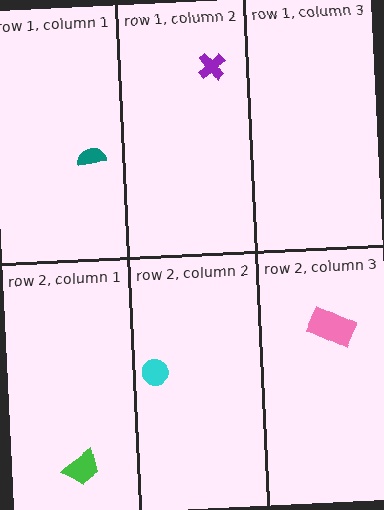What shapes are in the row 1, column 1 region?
The teal semicircle.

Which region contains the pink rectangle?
The row 2, column 3 region.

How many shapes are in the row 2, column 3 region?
1.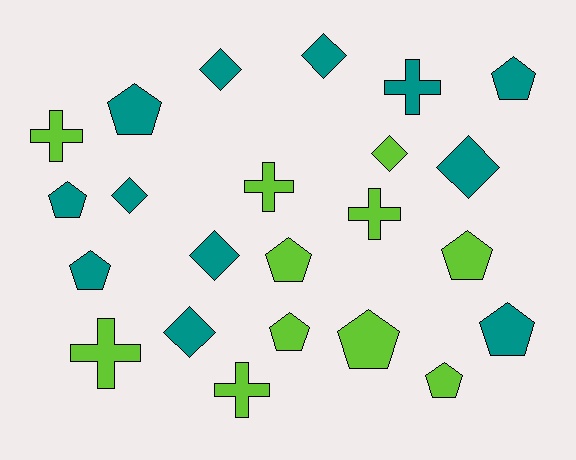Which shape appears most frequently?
Pentagon, with 10 objects.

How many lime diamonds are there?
There is 1 lime diamond.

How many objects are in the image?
There are 23 objects.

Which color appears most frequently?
Teal, with 12 objects.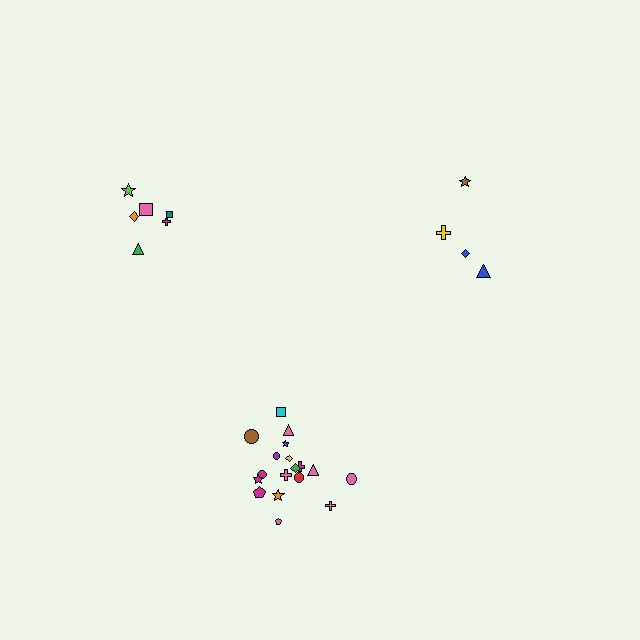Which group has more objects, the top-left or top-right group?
The top-left group.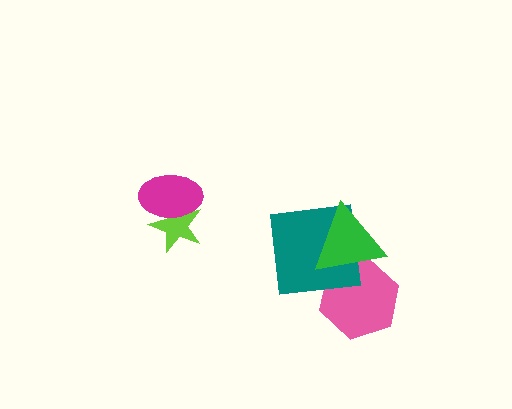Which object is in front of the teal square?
The green triangle is in front of the teal square.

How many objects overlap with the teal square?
2 objects overlap with the teal square.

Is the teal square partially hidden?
Yes, it is partially covered by another shape.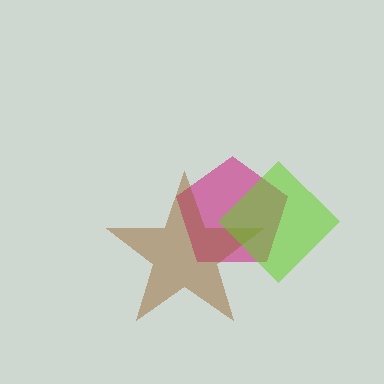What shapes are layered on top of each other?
The layered shapes are: a magenta pentagon, a brown star, a lime diamond.